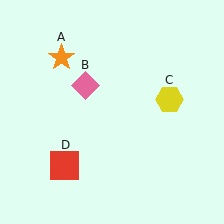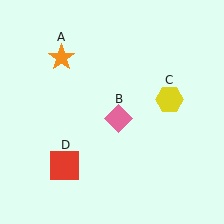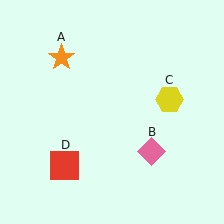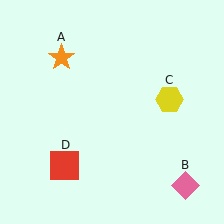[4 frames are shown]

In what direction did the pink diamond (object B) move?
The pink diamond (object B) moved down and to the right.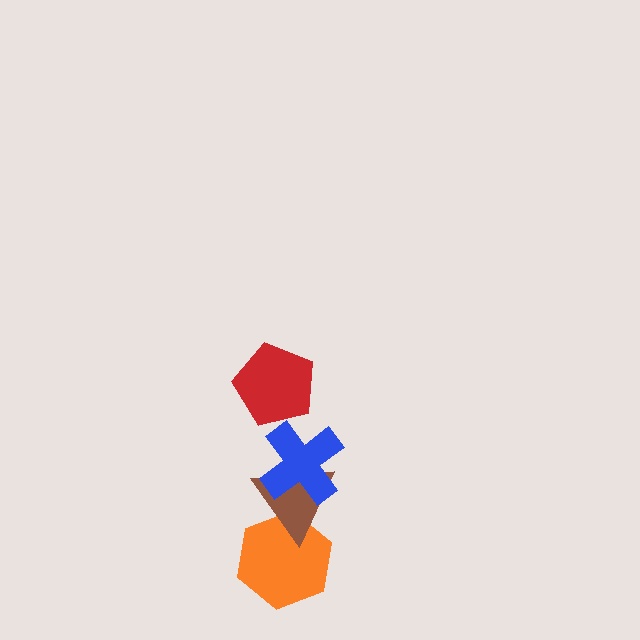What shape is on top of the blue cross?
The red pentagon is on top of the blue cross.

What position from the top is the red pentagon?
The red pentagon is 1st from the top.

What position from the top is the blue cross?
The blue cross is 2nd from the top.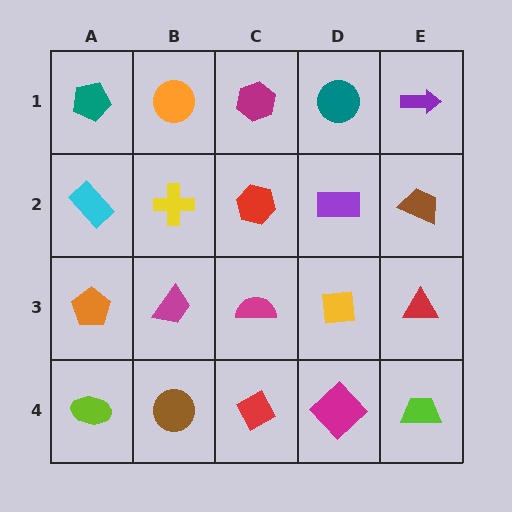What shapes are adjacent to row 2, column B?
An orange circle (row 1, column B), a magenta trapezoid (row 3, column B), a cyan rectangle (row 2, column A), a red hexagon (row 2, column C).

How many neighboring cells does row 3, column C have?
4.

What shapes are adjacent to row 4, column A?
An orange pentagon (row 3, column A), a brown circle (row 4, column B).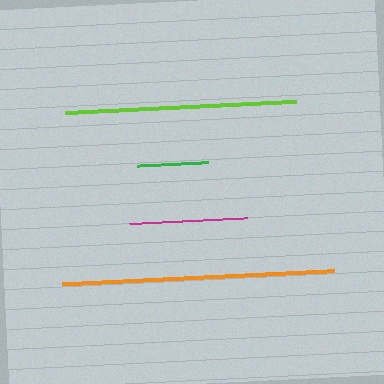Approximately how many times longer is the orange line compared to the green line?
The orange line is approximately 3.8 times the length of the green line.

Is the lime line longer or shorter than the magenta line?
The lime line is longer than the magenta line.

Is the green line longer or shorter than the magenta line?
The magenta line is longer than the green line.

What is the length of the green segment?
The green segment is approximately 72 pixels long.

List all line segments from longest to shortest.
From longest to shortest: orange, lime, magenta, green.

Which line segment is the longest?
The orange line is the longest at approximately 271 pixels.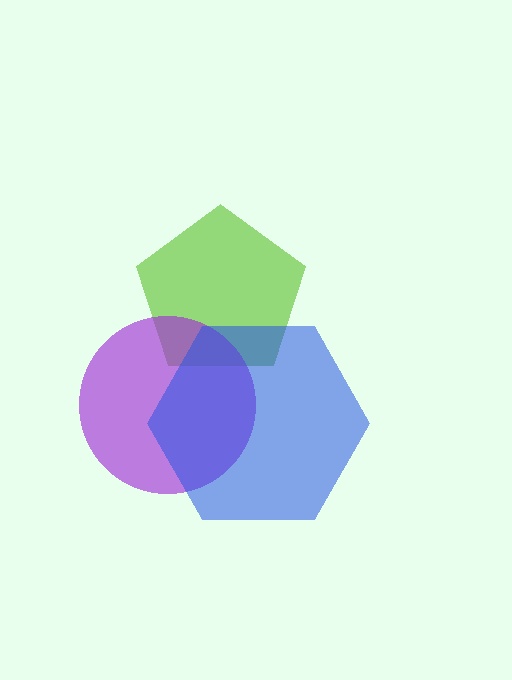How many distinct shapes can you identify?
There are 3 distinct shapes: a lime pentagon, a purple circle, a blue hexagon.